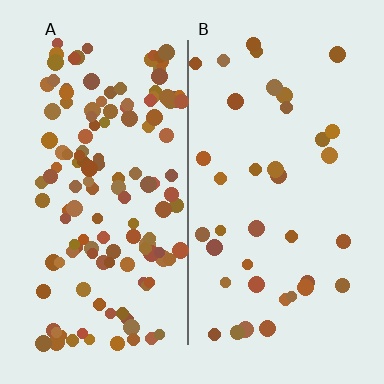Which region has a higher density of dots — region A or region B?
A (the left).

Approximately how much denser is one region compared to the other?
Approximately 3.7× — region A over region B.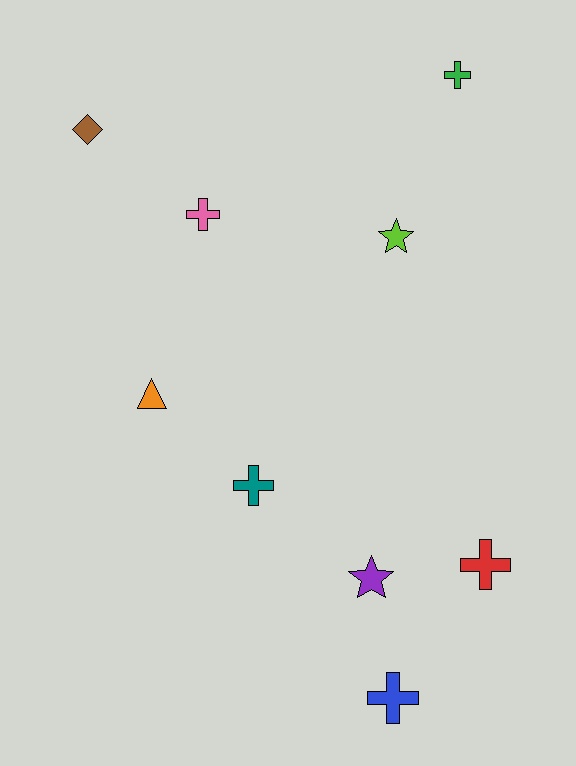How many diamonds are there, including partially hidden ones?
There is 1 diamond.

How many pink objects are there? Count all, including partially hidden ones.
There is 1 pink object.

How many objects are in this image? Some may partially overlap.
There are 9 objects.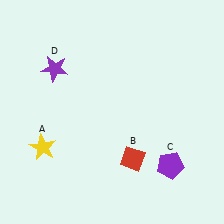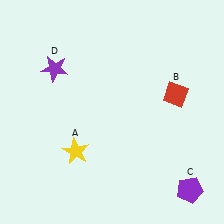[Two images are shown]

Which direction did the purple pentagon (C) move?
The purple pentagon (C) moved down.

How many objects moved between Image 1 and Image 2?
3 objects moved between the two images.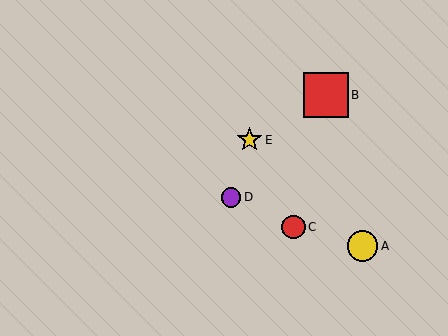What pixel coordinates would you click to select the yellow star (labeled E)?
Click at (250, 140) to select the yellow star E.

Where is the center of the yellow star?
The center of the yellow star is at (250, 140).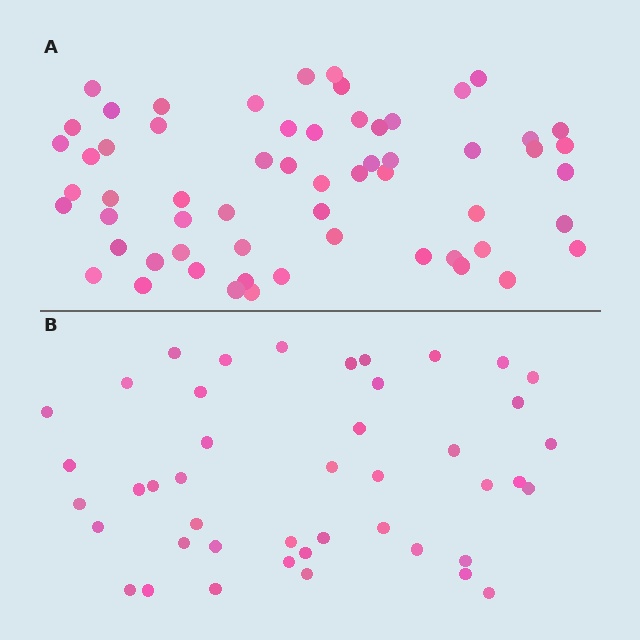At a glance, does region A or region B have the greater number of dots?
Region A (the top region) has more dots.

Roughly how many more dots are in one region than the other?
Region A has approximately 15 more dots than region B.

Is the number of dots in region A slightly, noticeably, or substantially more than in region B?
Region A has noticeably more, but not dramatically so. The ratio is roughly 1.4 to 1.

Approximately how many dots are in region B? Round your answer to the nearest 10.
About 40 dots. (The exact count is 44, which rounds to 40.)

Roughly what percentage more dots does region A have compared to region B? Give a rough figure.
About 35% more.